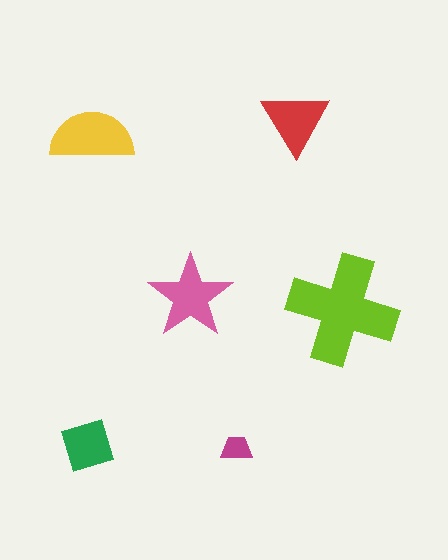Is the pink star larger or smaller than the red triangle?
Larger.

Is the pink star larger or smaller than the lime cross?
Smaller.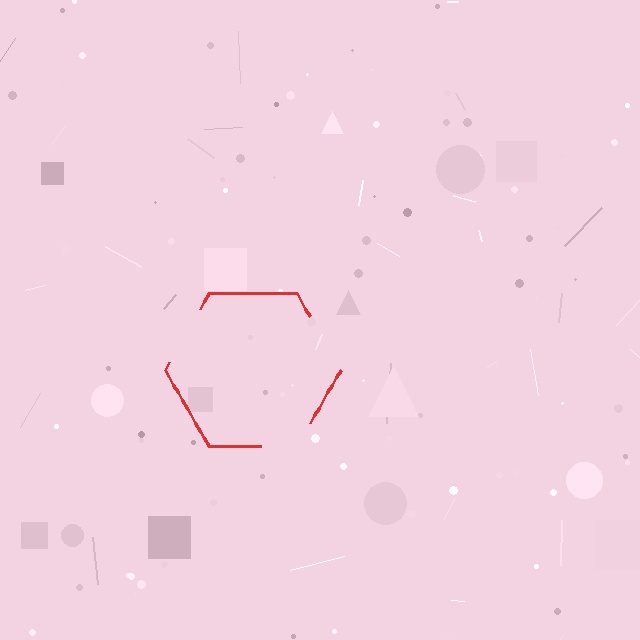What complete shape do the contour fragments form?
The contour fragments form a hexagon.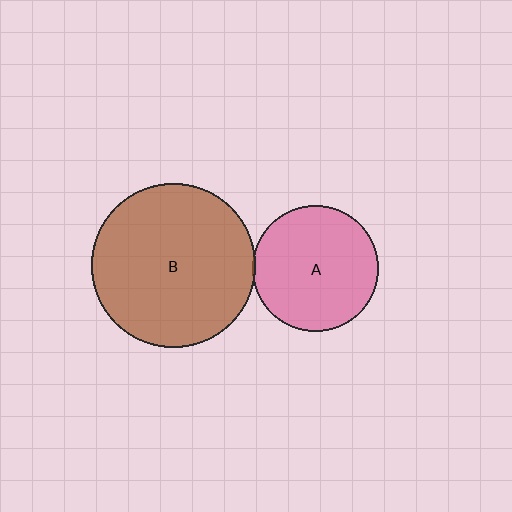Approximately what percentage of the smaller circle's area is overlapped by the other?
Approximately 5%.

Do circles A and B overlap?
Yes.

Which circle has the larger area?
Circle B (brown).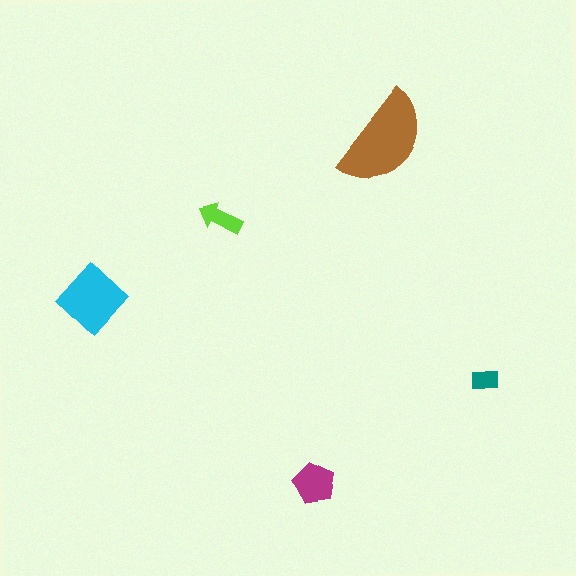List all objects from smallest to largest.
The teal rectangle, the lime arrow, the magenta pentagon, the cyan diamond, the brown semicircle.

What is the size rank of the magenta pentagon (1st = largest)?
3rd.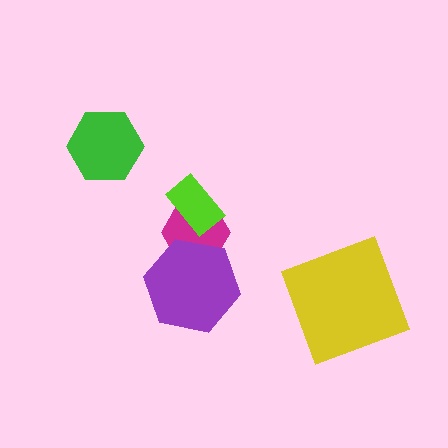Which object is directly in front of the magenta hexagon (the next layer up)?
The lime rectangle is directly in front of the magenta hexagon.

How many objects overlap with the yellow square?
0 objects overlap with the yellow square.